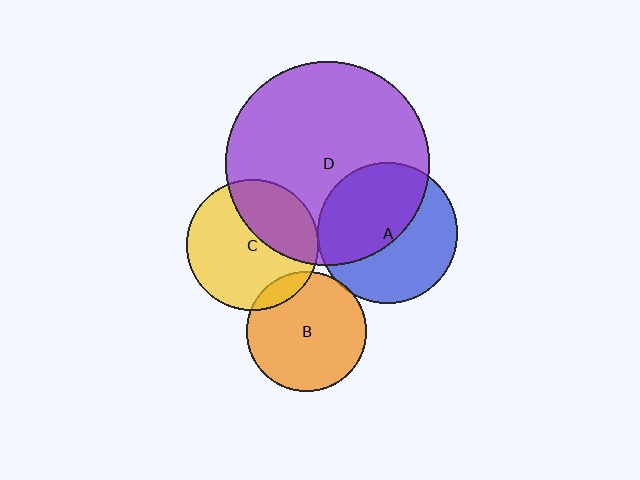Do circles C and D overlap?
Yes.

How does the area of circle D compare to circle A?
Approximately 2.1 times.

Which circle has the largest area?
Circle D (purple).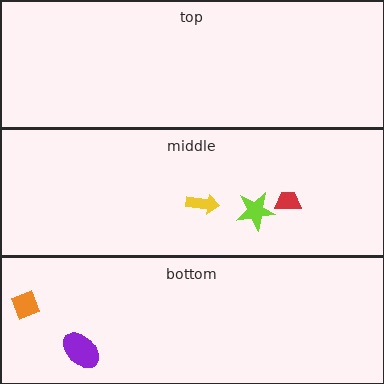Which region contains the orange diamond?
The bottom region.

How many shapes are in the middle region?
3.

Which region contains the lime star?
The middle region.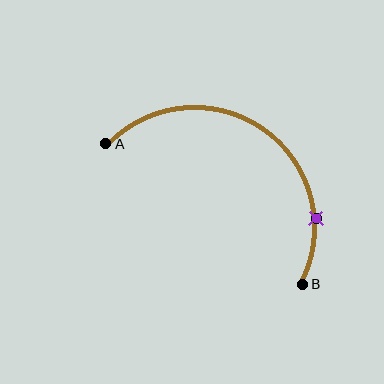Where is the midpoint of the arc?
The arc midpoint is the point on the curve farthest from the straight line joining A and B. It sits above and to the right of that line.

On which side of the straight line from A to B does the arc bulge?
The arc bulges above and to the right of the straight line connecting A and B.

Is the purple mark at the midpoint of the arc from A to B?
No. The purple mark lies on the arc but is closer to endpoint B. The arc midpoint would be at the point on the curve equidistant along the arc from both A and B.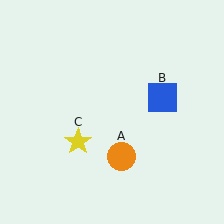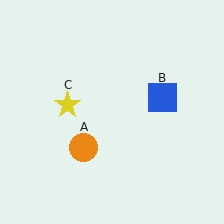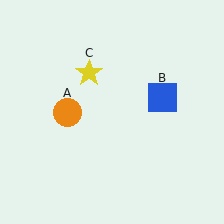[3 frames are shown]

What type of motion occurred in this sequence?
The orange circle (object A), yellow star (object C) rotated clockwise around the center of the scene.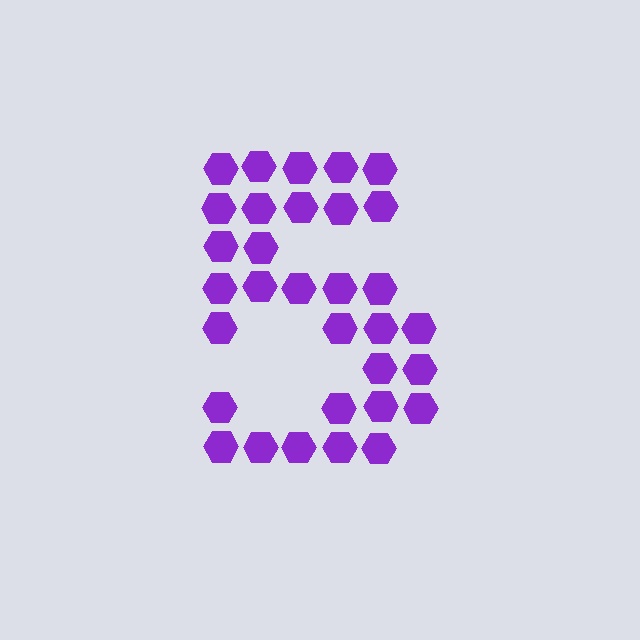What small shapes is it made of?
It is made of small hexagons.